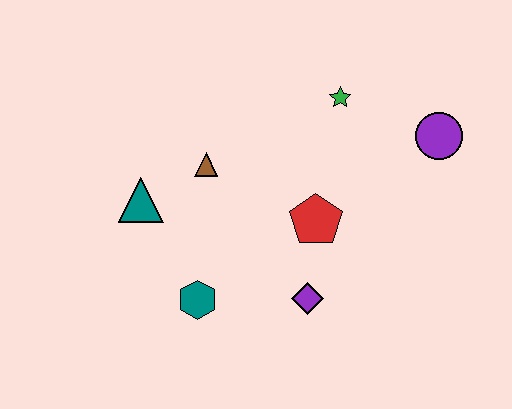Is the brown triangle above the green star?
No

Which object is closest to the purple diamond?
The red pentagon is closest to the purple diamond.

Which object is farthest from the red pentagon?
The teal triangle is farthest from the red pentagon.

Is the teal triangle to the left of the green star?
Yes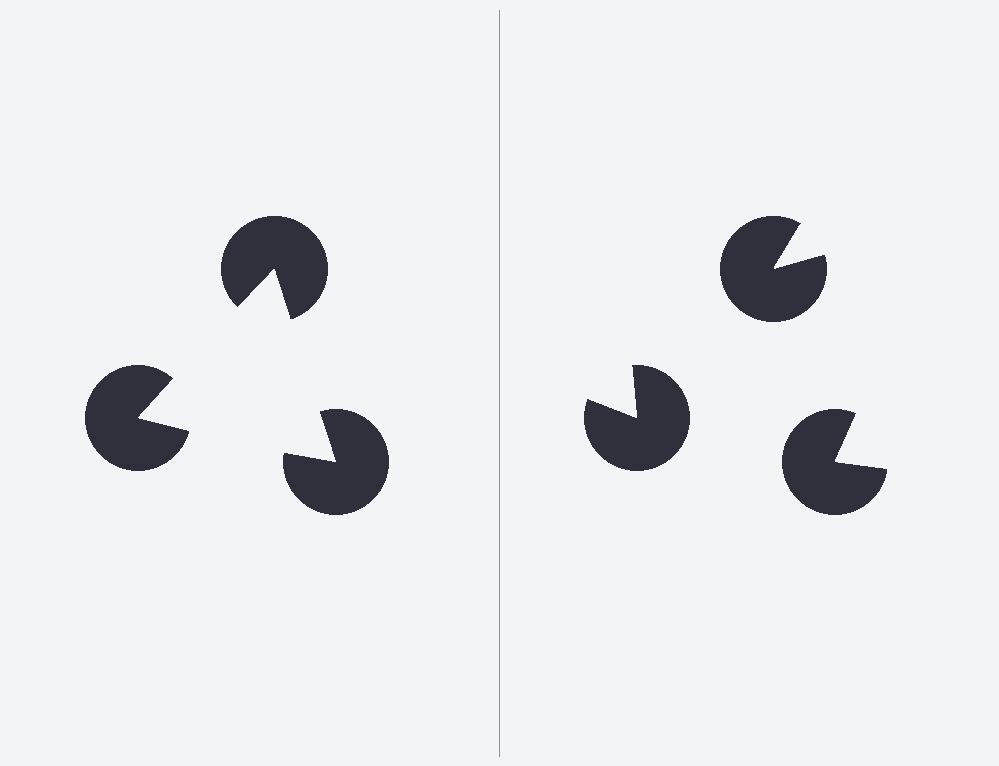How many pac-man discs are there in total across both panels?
6 — 3 on each side.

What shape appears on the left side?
An illusory triangle.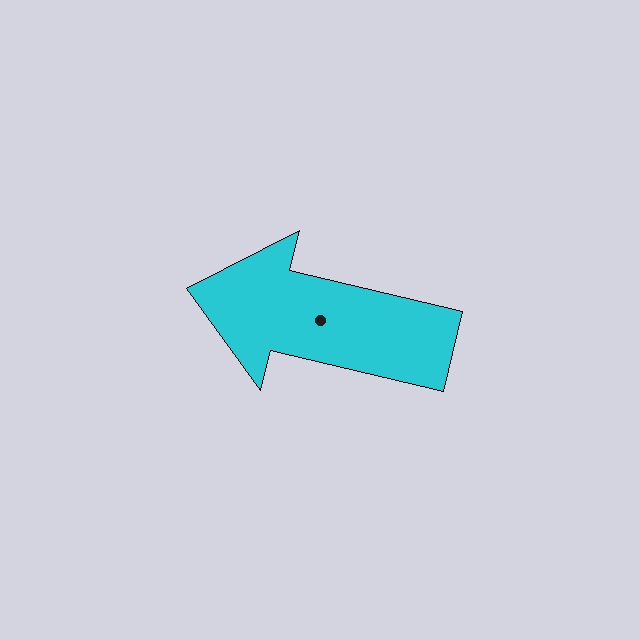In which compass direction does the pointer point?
West.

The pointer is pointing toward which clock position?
Roughly 9 o'clock.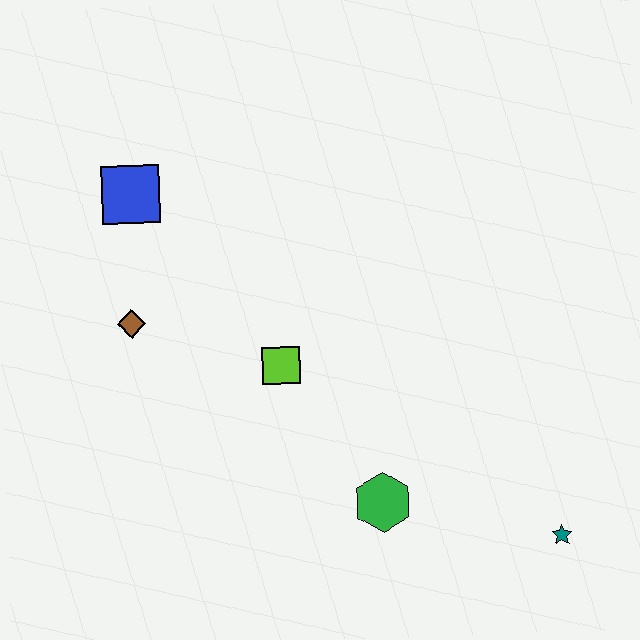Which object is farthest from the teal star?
The blue square is farthest from the teal star.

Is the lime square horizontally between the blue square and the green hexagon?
Yes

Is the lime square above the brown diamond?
No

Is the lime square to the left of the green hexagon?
Yes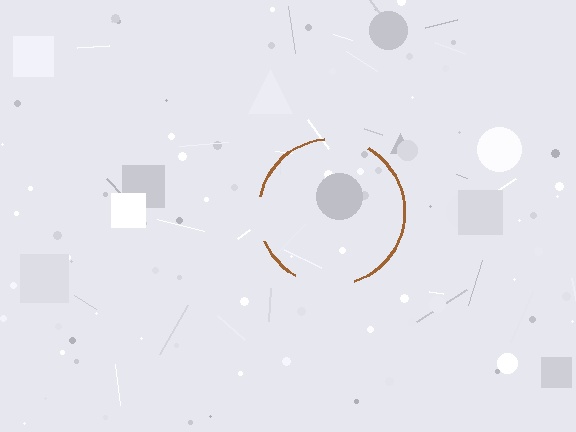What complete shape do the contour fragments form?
The contour fragments form a circle.